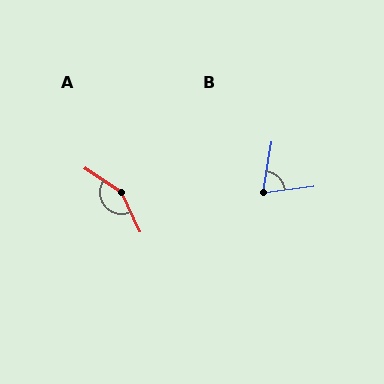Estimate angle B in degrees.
Approximately 73 degrees.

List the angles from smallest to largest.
B (73°), A (149°).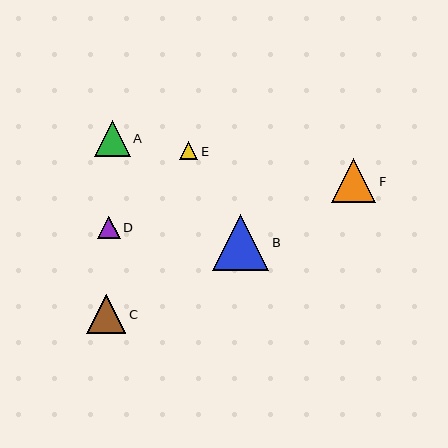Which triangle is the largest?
Triangle B is the largest with a size of approximately 56 pixels.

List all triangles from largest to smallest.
From largest to smallest: B, F, C, A, D, E.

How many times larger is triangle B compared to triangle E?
Triangle B is approximately 3.2 times the size of triangle E.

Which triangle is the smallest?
Triangle E is the smallest with a size of approximately 18 pixels.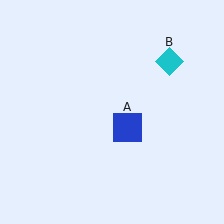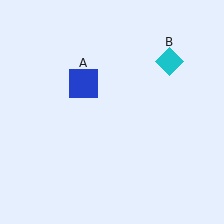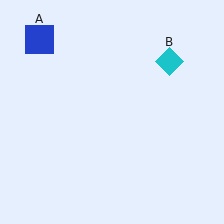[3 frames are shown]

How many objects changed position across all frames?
1 object changed position: blue square (object A).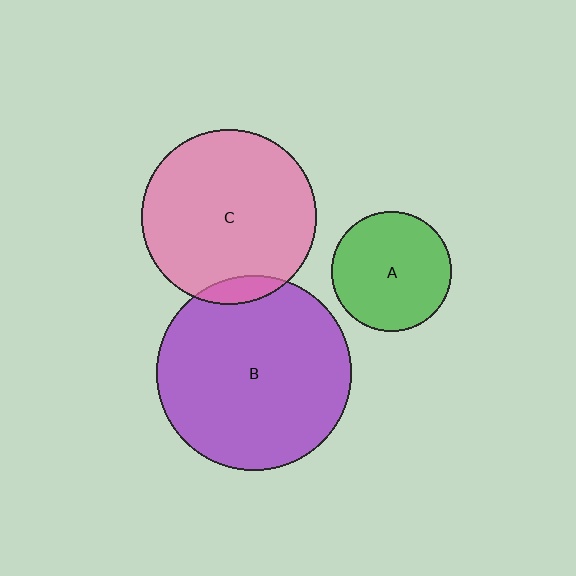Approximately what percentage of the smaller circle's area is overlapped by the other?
Approximately 5%.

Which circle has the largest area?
Circle B (purple).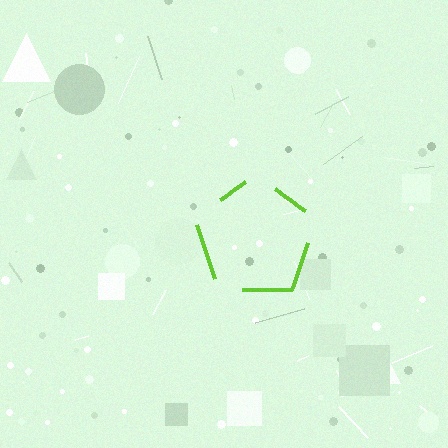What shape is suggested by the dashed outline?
The dashed outline suggests a pentagon.